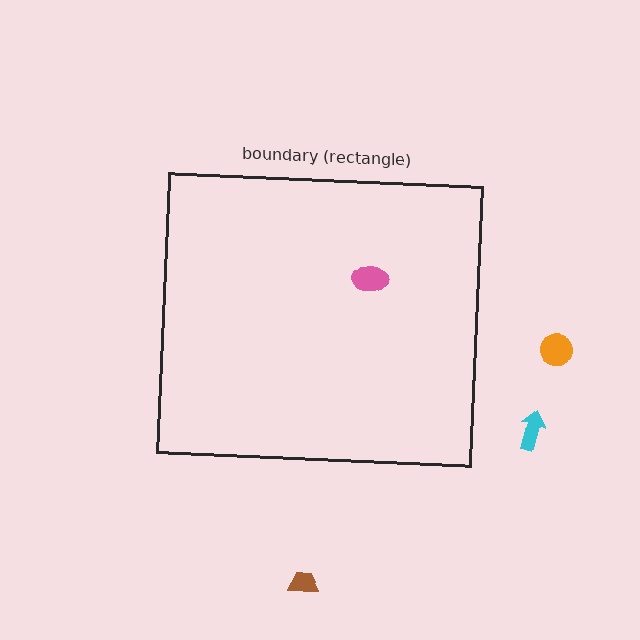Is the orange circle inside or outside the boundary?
Outside.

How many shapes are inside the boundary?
1 inside, 3 outside.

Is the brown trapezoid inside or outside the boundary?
Outside.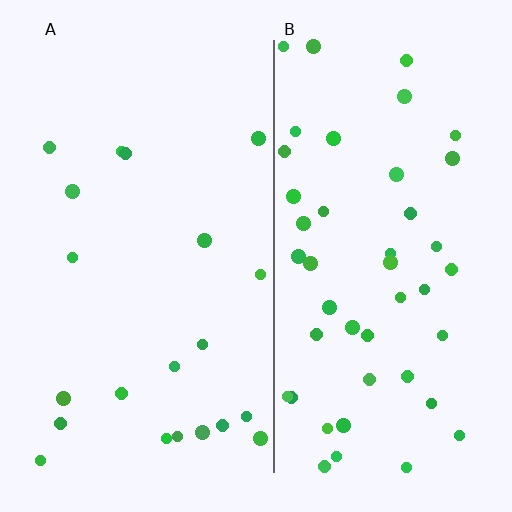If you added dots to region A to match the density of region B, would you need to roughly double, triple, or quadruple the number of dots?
Approximately double.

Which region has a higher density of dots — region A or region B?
B (the right).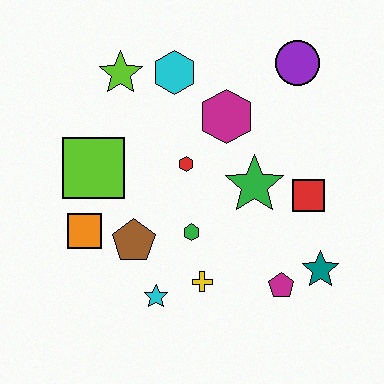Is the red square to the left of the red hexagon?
No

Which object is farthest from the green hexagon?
The purple circle is farthest from the green hexagon.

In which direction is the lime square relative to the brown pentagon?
The lime square is above the brown pentagon.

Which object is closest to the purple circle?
The magenta hexagon is closest to the purple circle.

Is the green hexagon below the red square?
Yes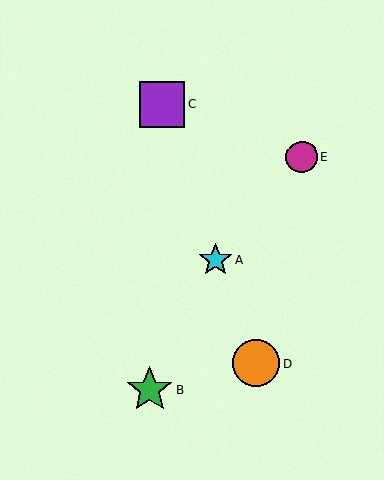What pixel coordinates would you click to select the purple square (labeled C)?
Click at (162, 104) to select the purple square C.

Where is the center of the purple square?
The center of the purple square is at (162, 104).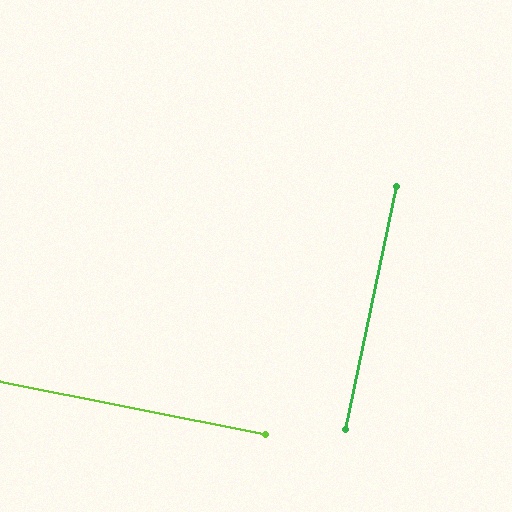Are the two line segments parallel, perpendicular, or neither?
Perpendicular — they meet at approximately 89°.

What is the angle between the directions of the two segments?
Approximately 89 degrees.